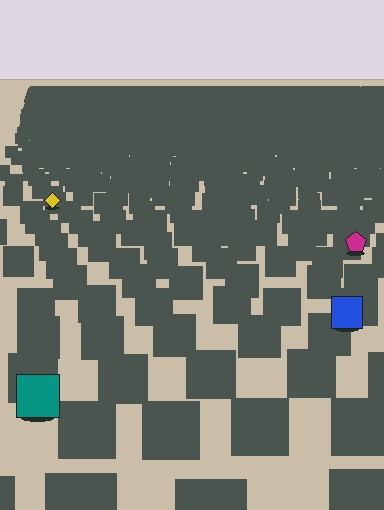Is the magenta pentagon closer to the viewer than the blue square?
No. The blue square is closer — you can tell from the texture gradient: the ground texture is coarser near it.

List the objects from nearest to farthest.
From nearest to farthest: the teal square, the blue square, the magenta pentagon, the yellow diamond.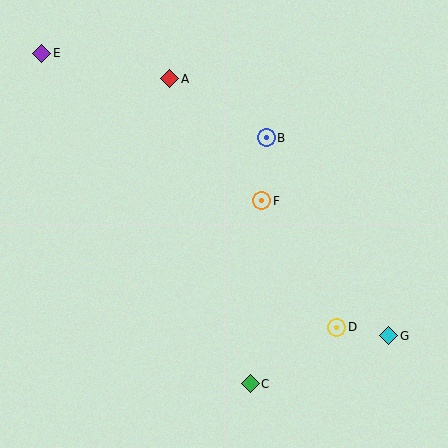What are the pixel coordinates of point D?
Point D is at (337, 327).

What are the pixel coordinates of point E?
Point E is at (42, 53).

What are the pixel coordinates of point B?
Point B is at (266, 138).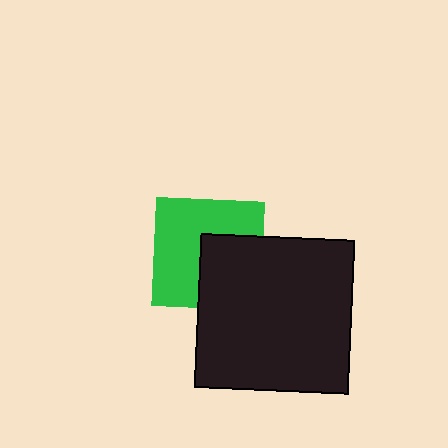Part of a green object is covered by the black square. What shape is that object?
It is a square.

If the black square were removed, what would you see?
You would see the complete green square.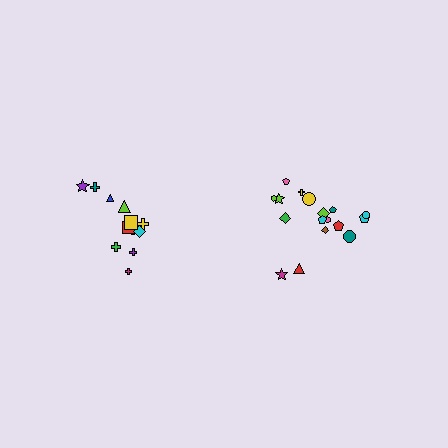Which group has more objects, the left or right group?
The right group.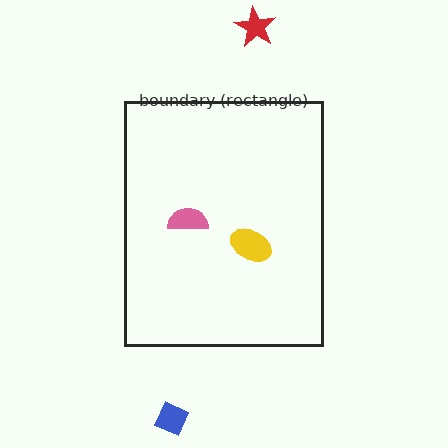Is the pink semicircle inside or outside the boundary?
Inside.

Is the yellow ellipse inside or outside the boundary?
Inside.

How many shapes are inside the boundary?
2 inside, 2 outside.